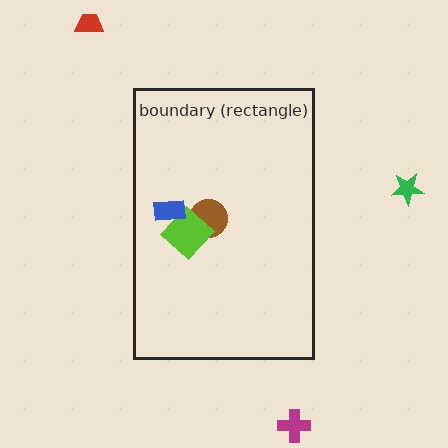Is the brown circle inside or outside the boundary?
Inside.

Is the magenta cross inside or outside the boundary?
Outside.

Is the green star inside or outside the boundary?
Outside.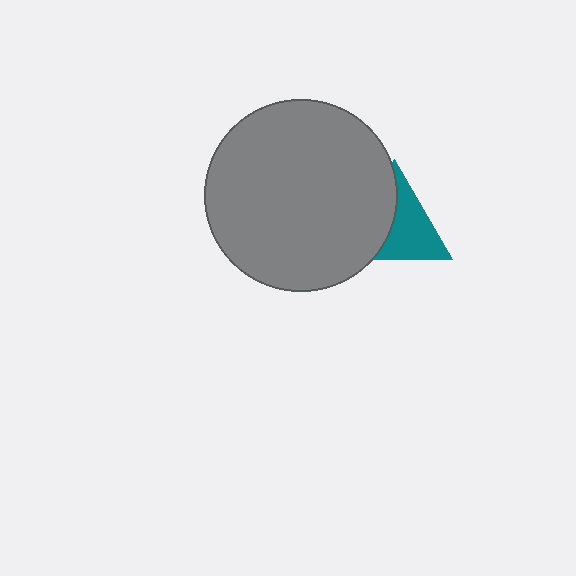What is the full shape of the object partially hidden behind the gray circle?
The partially hidden object is a teal triangle.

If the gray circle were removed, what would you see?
You would see the complete teal triangle.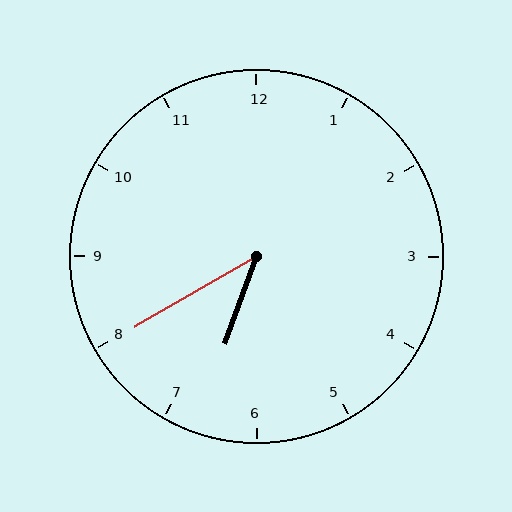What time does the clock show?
6:40.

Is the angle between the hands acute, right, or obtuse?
It is acute.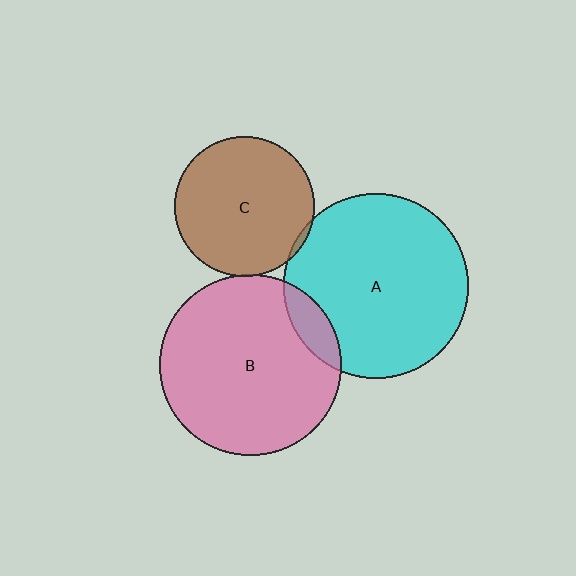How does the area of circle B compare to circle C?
Approximately 1.7 times.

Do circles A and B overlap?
Yes.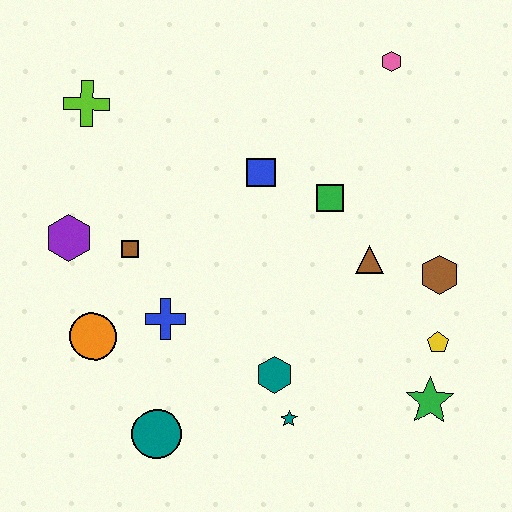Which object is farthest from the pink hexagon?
The teal circle is farthest from the pink hexagon.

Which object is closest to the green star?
The yellow pentagon is closest to the green star.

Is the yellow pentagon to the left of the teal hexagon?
No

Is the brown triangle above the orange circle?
Yes